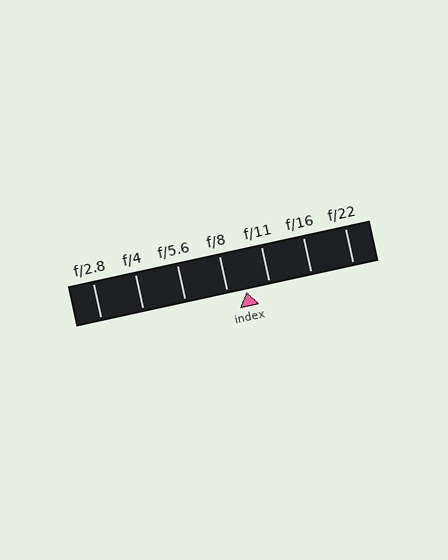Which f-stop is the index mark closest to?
The index mark is closest to f/8.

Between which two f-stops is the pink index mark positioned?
The index mark is between f/8 and f/11.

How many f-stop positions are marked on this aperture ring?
There are 7 f-stop positions marked.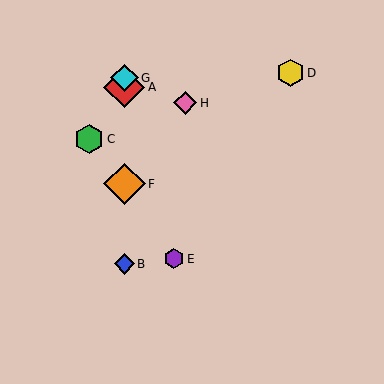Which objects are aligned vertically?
Objects A, B, F, G are aligned vertically.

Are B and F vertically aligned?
Yes, both are at x≈124.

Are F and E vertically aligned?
No, F is at x≈124 and E is at x≈174.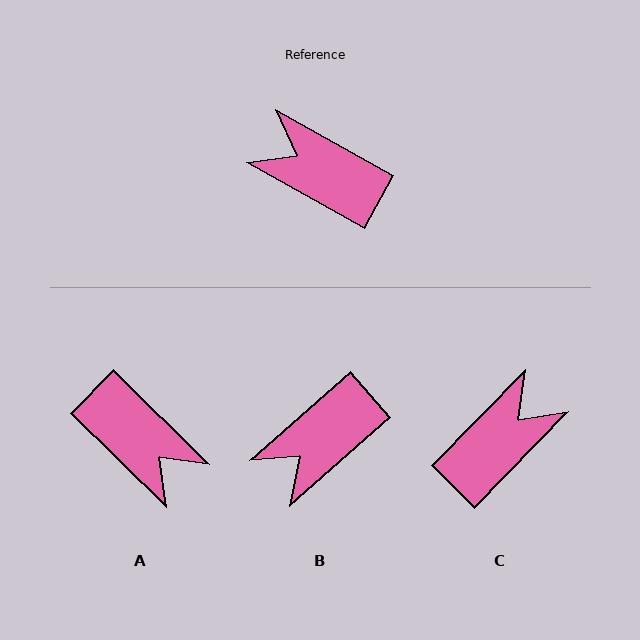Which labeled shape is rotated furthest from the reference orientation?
A, about 165 degrees away.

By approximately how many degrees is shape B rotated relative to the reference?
Approximately 70 degrees counter-clockwise.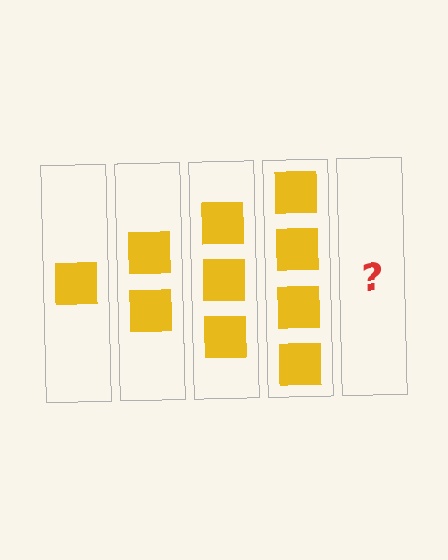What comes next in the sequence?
The next element should be 5 squares.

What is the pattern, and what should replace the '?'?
The pattern is that each step adds one more square. The '?' should be 5 squares.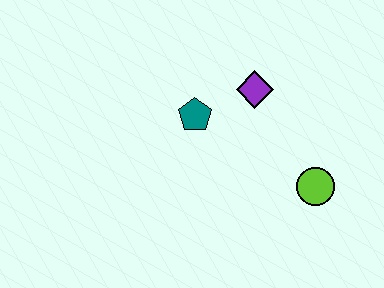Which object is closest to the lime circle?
The purple diamond is closest to the lime circle.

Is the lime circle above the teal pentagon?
No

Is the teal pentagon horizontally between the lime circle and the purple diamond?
No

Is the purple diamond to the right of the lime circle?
No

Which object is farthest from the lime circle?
The teal pentagon is farthest from the lime circle.